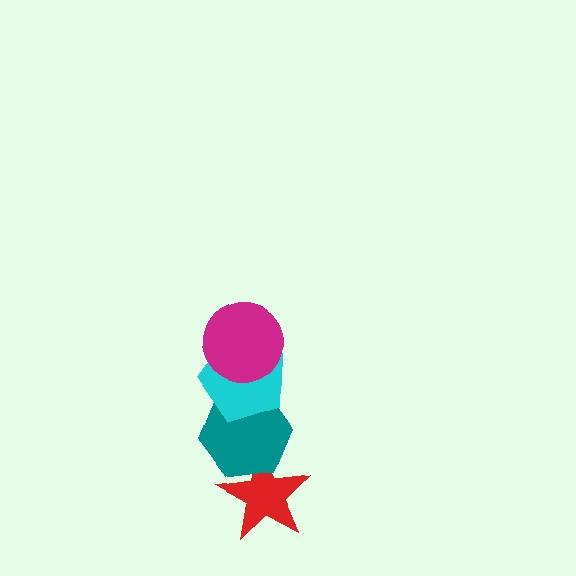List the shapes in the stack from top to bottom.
From top to bottom: the magenta circle, the cyan pentagon, the teal hexagon, the red star.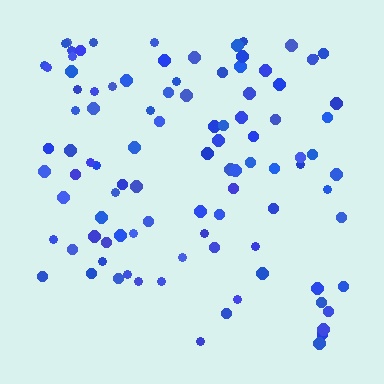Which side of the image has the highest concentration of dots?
The top.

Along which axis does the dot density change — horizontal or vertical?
Vertical.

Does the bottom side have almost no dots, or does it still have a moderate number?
Still a moderate number, just noticeably fewer than the top.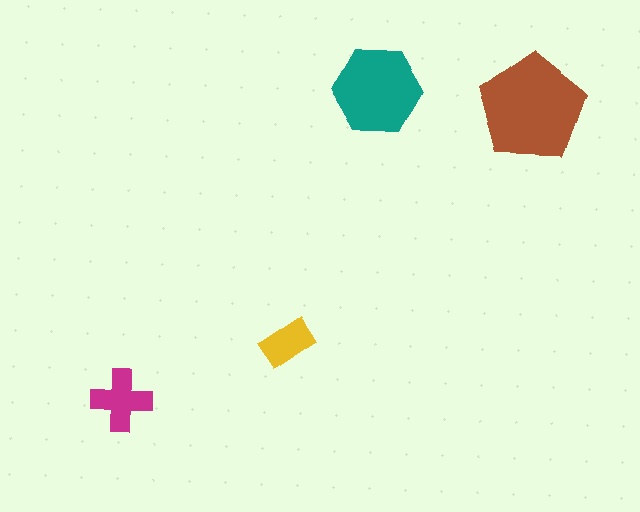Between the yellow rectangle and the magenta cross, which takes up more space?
The magenta cross.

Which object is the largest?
The brown pentagon.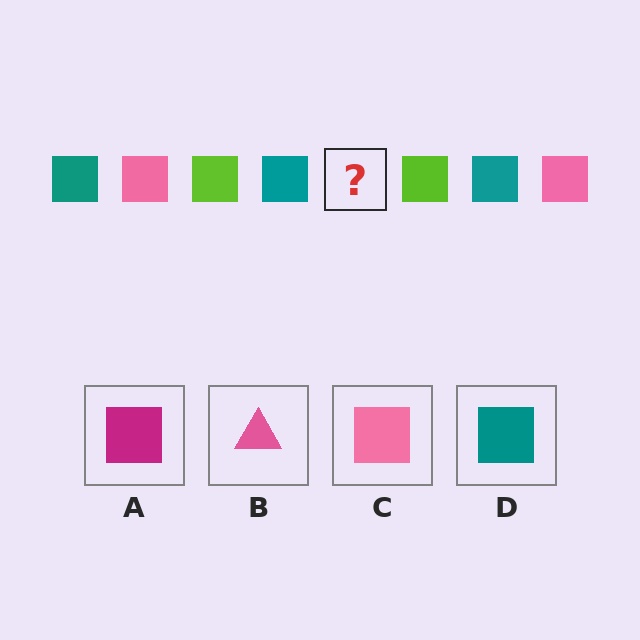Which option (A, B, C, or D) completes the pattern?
C.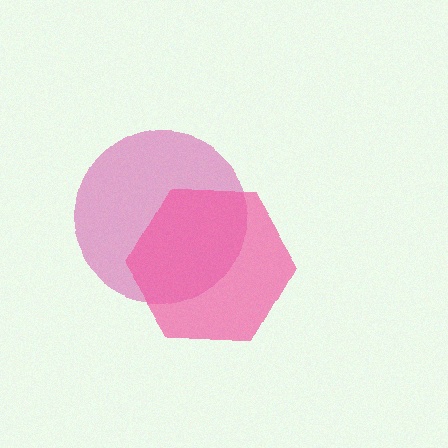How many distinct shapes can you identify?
There are 2 distinct shapes: a magenta circle, a pink hexagon.